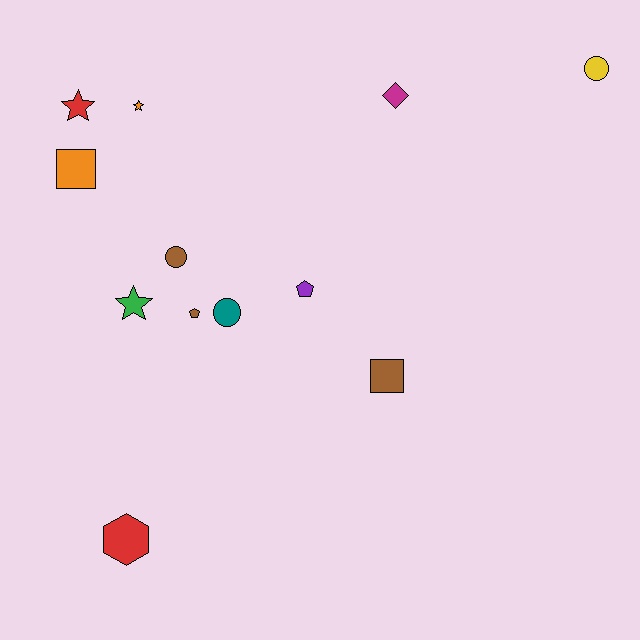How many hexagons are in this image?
There is 1 hexagon.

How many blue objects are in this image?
There are no blue objects.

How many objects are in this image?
There are 12 objects.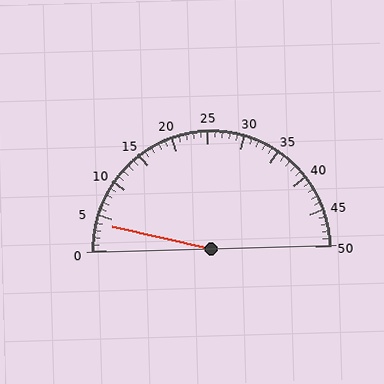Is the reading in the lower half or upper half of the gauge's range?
The reading is in the lower half of the range (0 to 50).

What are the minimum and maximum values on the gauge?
The gauge ranges from 0 to 50.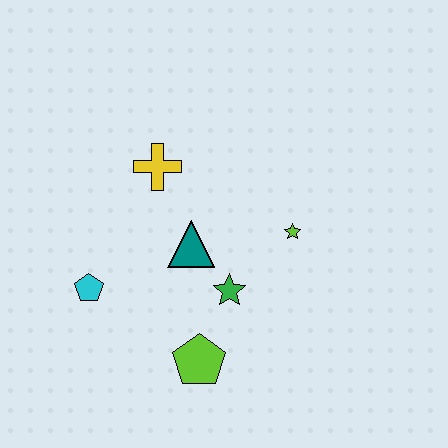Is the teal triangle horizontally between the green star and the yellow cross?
Yes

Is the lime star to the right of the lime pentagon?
Yes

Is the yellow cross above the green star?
Yes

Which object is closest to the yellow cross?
The teal triangle is closest to the yellow cross.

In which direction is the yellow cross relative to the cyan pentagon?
The yellow cross is above the cyan pentagon.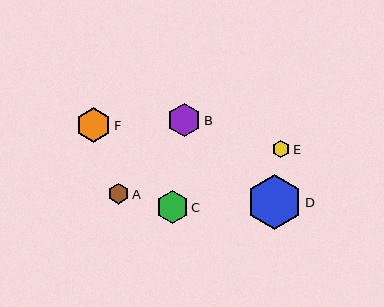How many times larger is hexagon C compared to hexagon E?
Hexagon C is approximately 1.8 times the size of hexagon E.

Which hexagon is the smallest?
Hexagon E is the smallest with a size of approximately 18 pixels.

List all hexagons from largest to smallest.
From largest to smallest: D, F, B, C, A, E.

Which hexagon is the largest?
Hexagon D is the largest with a size of approximately 55 pixels.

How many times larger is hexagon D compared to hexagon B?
Hexagon D is approximately 1.6 times the size of hexagon B.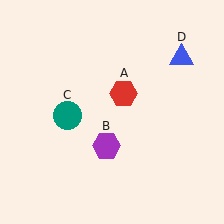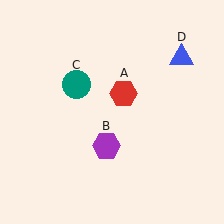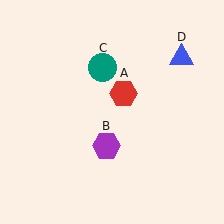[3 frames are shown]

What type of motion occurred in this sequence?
The teal circle (object C) rotated clockwise around the center of the scene.